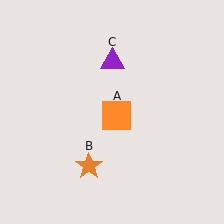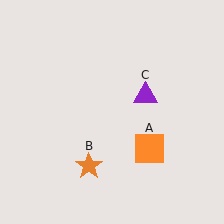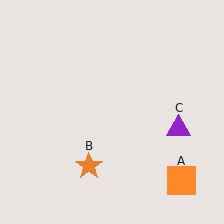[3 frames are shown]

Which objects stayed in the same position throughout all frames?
Orange star (object B) remained stationary.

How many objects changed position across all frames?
2 objects changed position: orange square (object A), purple triangle (object C).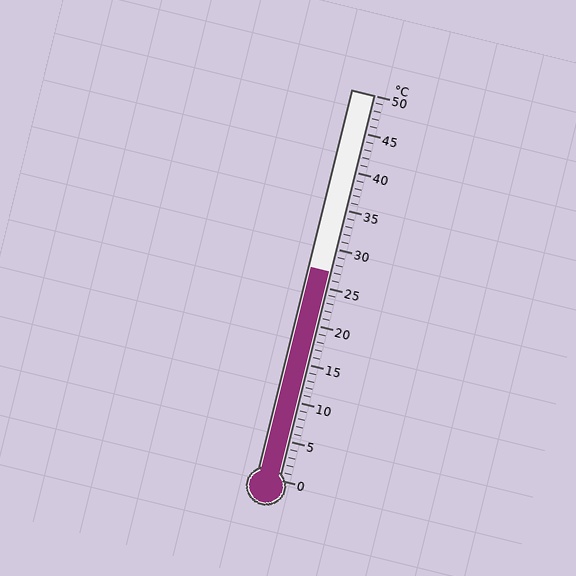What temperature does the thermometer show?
The thermometer shows approximately 27°C.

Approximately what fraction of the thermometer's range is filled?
The thermometer is filled to approximately 55% of its range.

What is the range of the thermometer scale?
The thermometer scale ranges from 0°C to 50°C.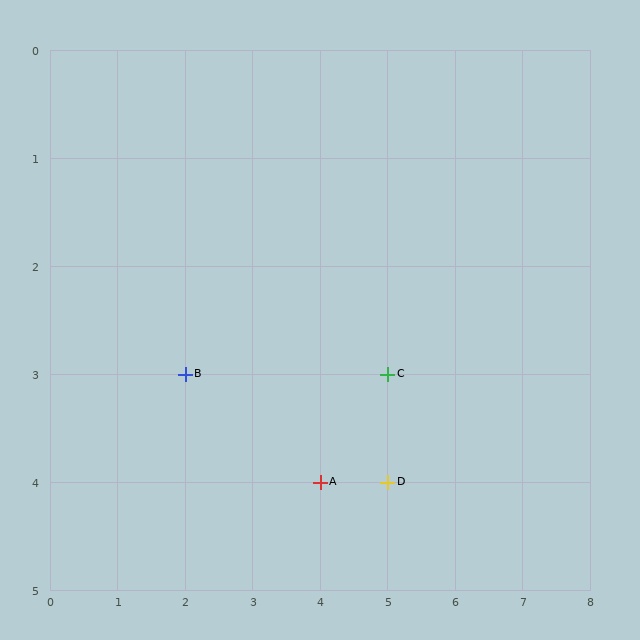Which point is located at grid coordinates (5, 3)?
Point C is at (5, 3).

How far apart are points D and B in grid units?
Points D and B are 3 columns and 1 row apart (about 3.2 grid units diagonally).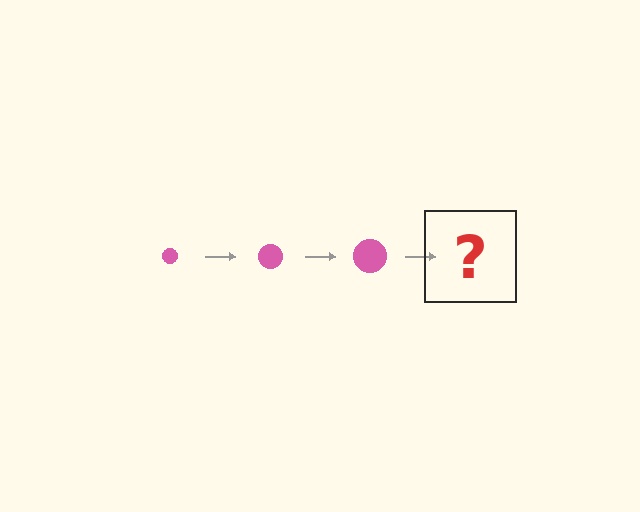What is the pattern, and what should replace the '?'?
The pattern is that the circle gets progressively larger each step. The '?' should be a pink circle, larger than the previous one.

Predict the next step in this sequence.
The next step is a pink circle, larger than the previous one.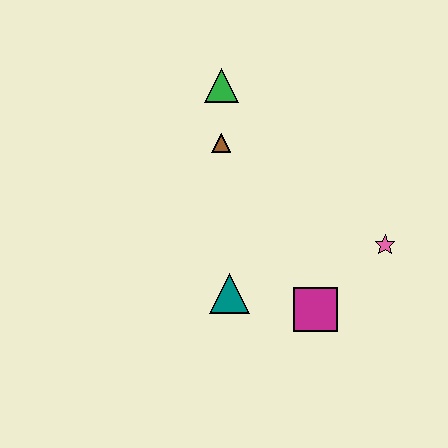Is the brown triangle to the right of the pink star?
No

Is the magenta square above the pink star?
No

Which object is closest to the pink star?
The magenta square is closest to the pink star.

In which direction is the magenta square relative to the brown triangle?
The magenta square is below the brown triangle.